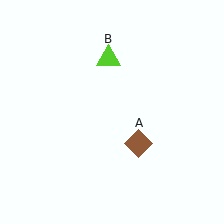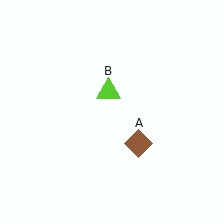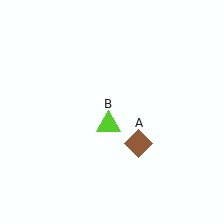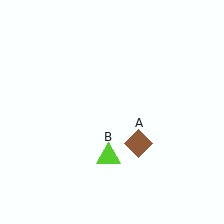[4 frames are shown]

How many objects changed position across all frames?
1 object changed position: lime triangle (object B).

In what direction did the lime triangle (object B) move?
The lime triangle (object B) moved down.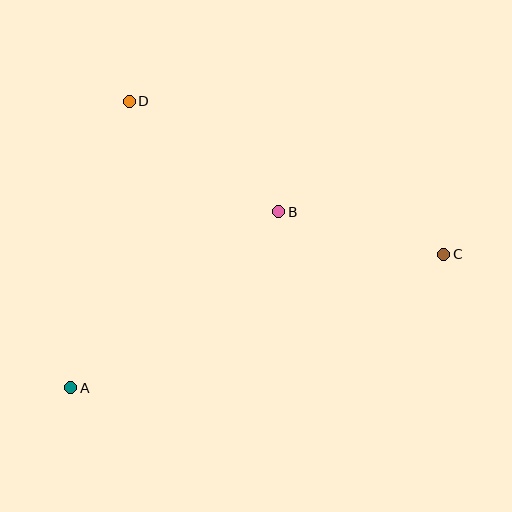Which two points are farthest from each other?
Points A and C are farthest from each other.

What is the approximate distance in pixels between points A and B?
The distance between A and B is approximately 272 pixels.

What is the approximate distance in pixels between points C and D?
The distance between C and D is approximately 350 pixels.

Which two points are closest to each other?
Points B and C are closest to each other.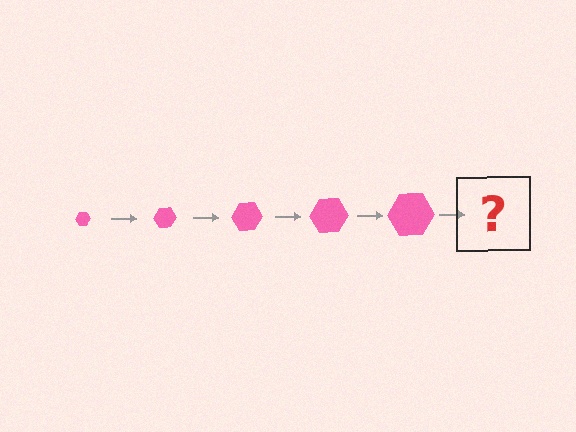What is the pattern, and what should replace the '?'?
The pattern is that the hexagon gets progressively larger each step. The '?' should be a pink hexagon, larger than the previous one.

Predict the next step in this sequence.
The next step is a pink hexagon, larger than the previous one.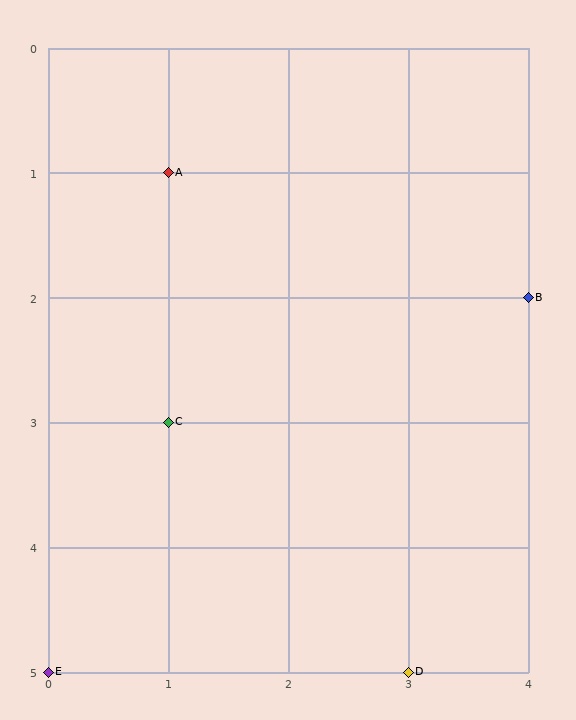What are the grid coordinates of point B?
Point B is at grid coordinates (4, 2).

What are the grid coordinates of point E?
Point E is at grid coordinates (0, 5).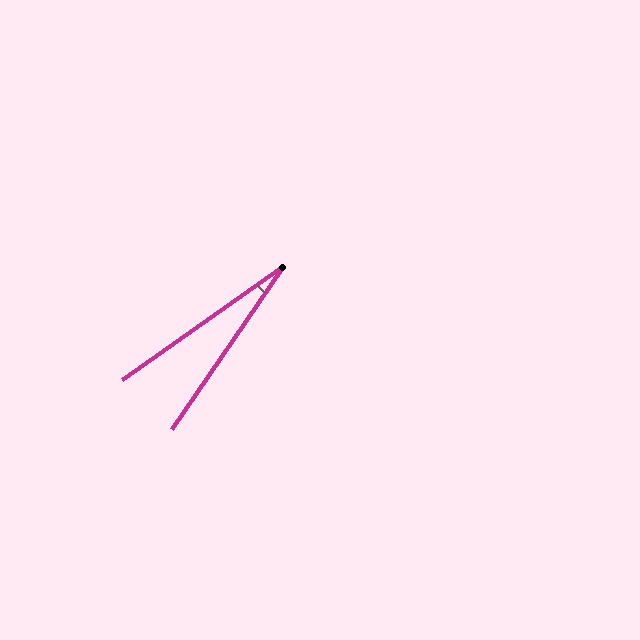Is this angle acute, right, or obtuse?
It is acute.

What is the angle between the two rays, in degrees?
Approximately 20 degrees.